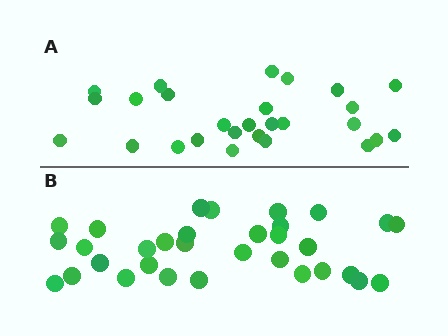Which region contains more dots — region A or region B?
Region B (the bottom region) has more dots.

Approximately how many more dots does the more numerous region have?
Region B has about 5 more dots than region A.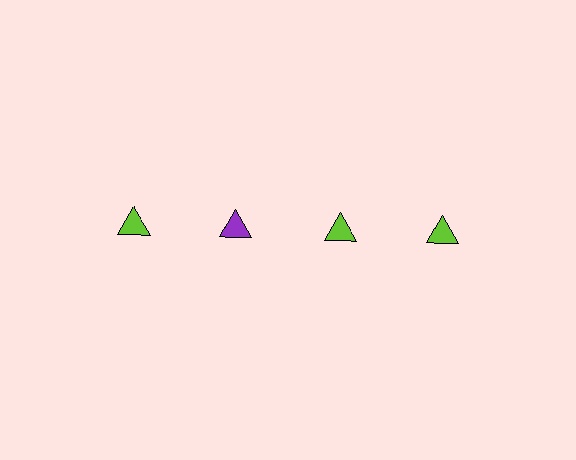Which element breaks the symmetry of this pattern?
The purple triangle in the top row, second from left column breaks the symmetry. All other shapes are lime triangles.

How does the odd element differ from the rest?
It has a different color: purple instead of lime.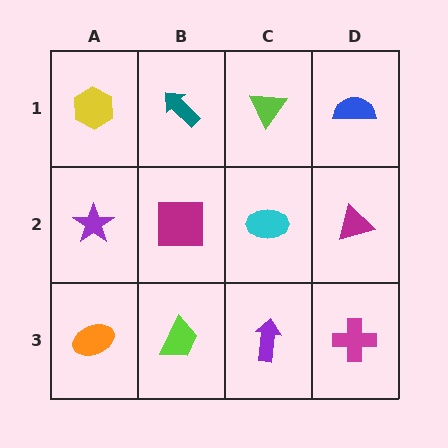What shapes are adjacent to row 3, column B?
A magenta square (row 2, column B), an orange ellipse (row 3, column A), a purple arrow (row 3, column C).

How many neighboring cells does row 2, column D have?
3.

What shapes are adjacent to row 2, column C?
A lime triangle (row 1, column C), a purple arrow (row 3, column C), a magenta square (row 2, column B), a magenta triangle (row 2, column D).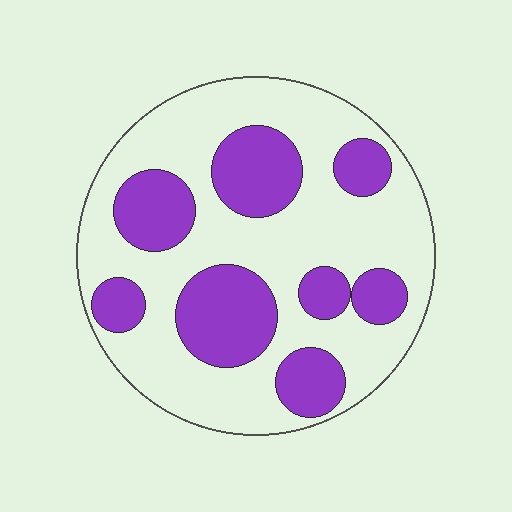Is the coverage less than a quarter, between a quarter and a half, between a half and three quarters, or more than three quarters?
Between a quarter and a half.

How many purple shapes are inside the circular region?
8.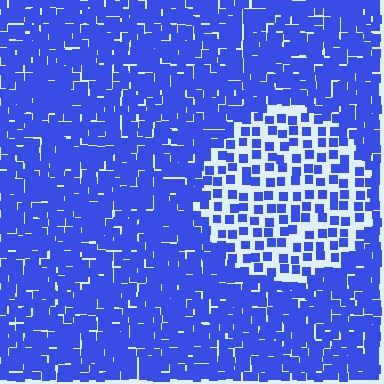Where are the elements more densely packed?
The elements are more densely packed outside the circle boundary.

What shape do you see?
I see a circle.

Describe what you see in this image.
The image contains small blue elements arranged at two different densities. A circle-shaped region is visible where the elements are less densely packed than the surrounding area.